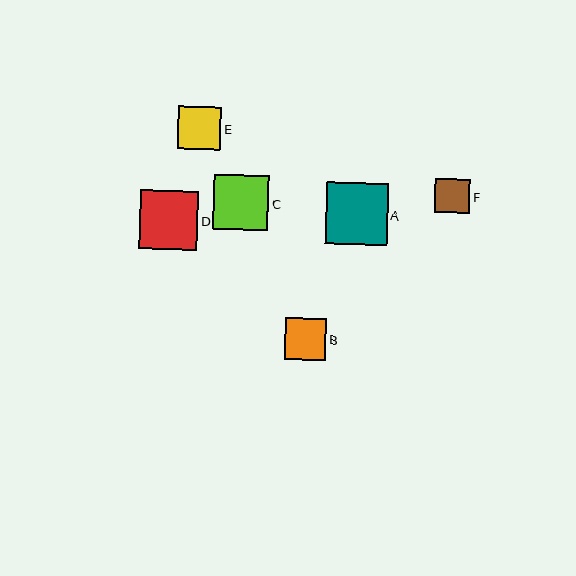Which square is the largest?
Square A is the largest with a size of approximately 62 pixels.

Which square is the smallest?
Square F is the smallest with a size of approximately 35 pixels.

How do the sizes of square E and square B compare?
Square E and square B are approximately the same size.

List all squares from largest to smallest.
From largest to smallest: A, D, C, E, B, F.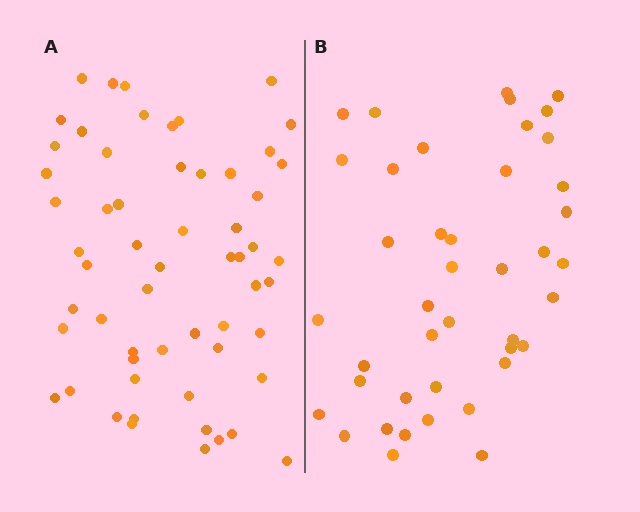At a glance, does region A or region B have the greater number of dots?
Region A (the left region) has more dots.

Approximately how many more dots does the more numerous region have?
Region A has approximately 15 more dots than region B.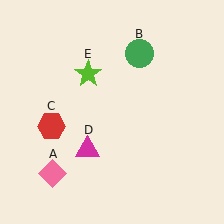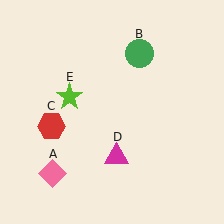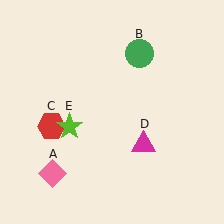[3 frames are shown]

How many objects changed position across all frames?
2 objects changed position: magenta triangle (object D), lime star (object E).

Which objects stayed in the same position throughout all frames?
Pink diamond (object A) and green circle (object B) and red hexagon (object C) remained stationary.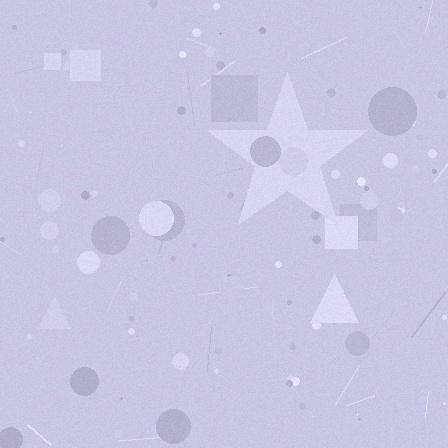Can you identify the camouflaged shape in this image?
The camouflaged shape is a star.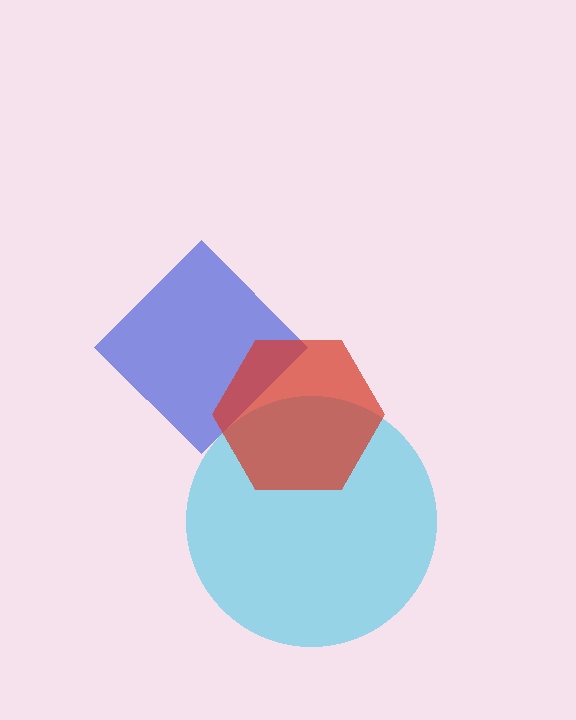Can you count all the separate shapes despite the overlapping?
Yes, there are 3 separate shapes.